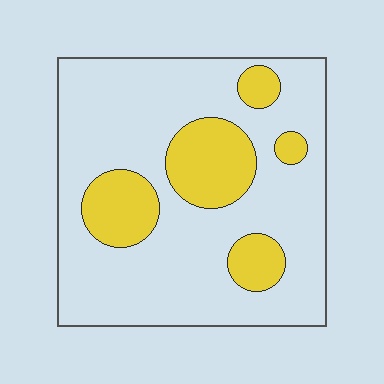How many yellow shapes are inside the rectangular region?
5.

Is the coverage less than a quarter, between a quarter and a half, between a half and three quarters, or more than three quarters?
Less than a quarter.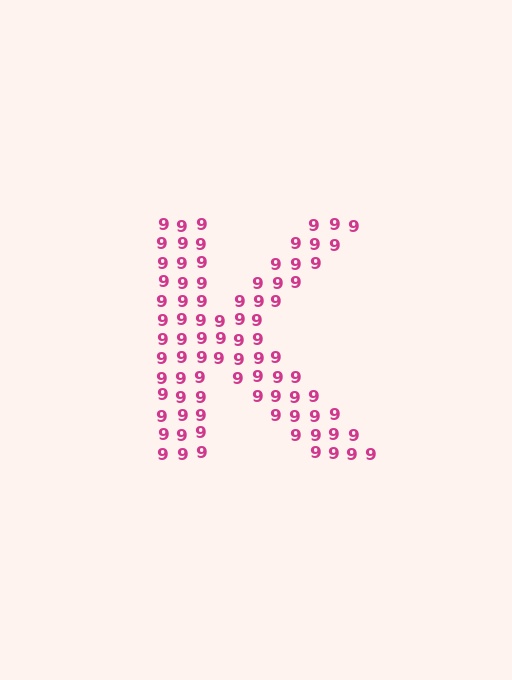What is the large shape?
The large shape is the letter K.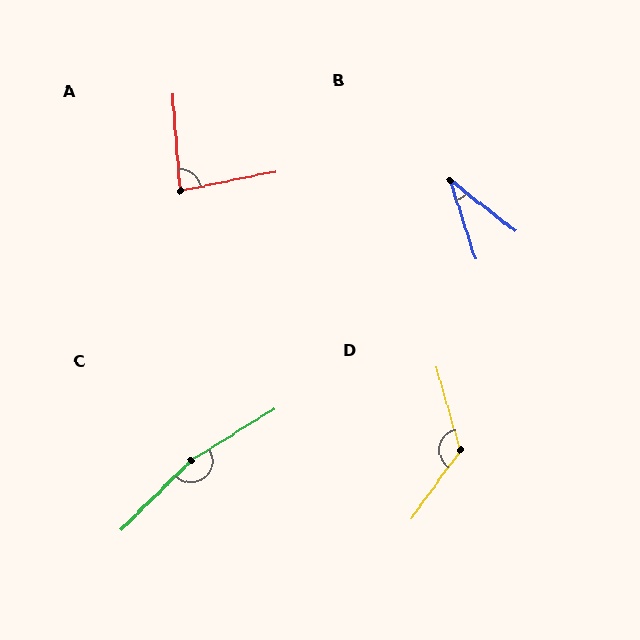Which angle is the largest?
C, at approximately 167 degrees.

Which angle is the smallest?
B, at approximately 34 degrees.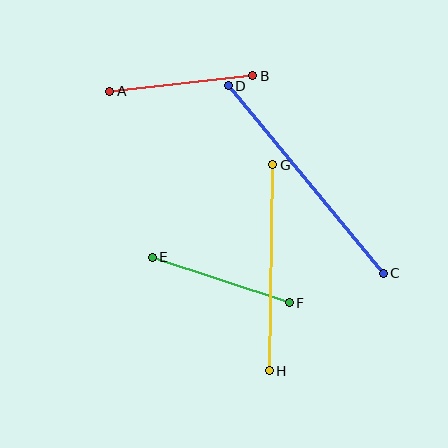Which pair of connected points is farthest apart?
Points C and D are farthest apart.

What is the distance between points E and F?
The distance is approximately 144 pixels.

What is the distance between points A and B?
The distance is approximately 144 pixels.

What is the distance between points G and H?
The distance is approximately 206 pixels.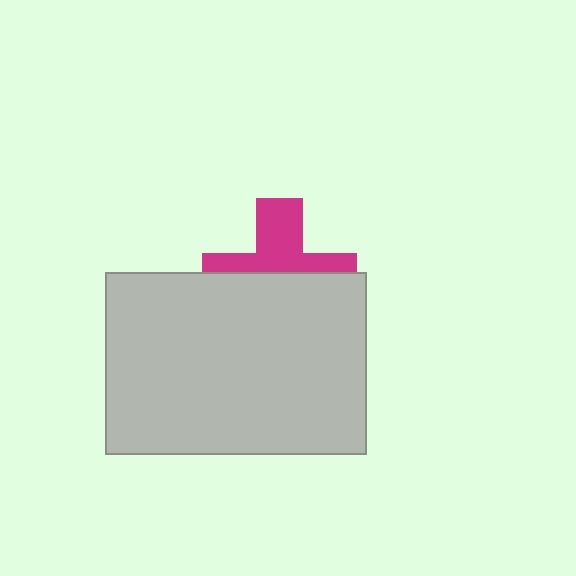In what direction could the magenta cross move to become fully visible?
The magenta cross could move up. That would shift it out from behind the light gray rectangle entirely.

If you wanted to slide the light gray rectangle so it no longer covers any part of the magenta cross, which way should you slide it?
Slide it down — that is the most direct way to separate the two shapes.